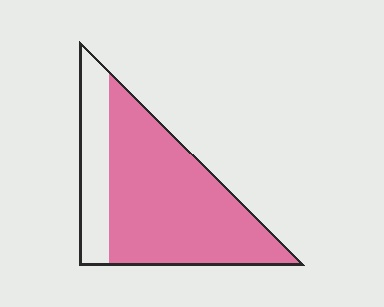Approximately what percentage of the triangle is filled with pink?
Approximately 75%.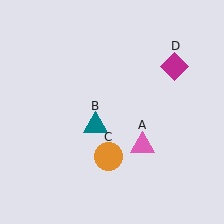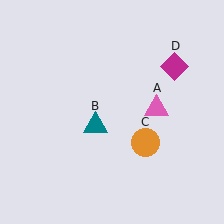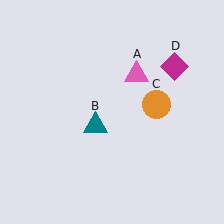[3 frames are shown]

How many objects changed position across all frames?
2 objects changed position: pink triangle (object A), orange circle (object C).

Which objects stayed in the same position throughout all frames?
Teal triangle (object B) and magenta diamond (object D) remained stationary.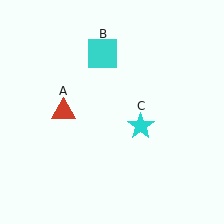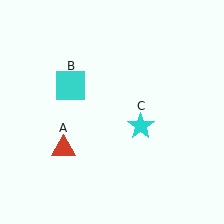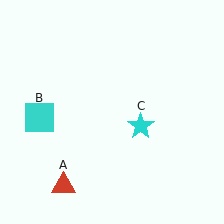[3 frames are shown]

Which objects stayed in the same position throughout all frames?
Cyan star (object C) remained stationary.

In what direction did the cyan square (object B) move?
The cyan square (object B) moved down and to the left.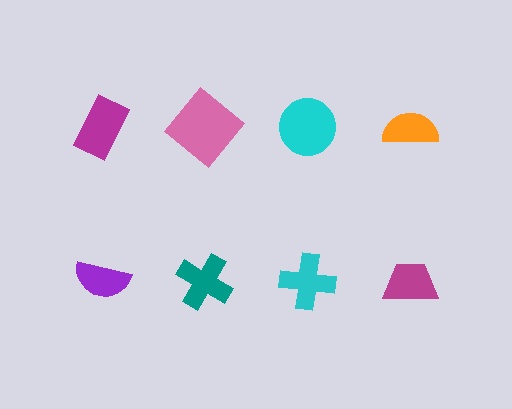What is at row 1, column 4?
An orange semicircle.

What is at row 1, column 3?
A cyan circle.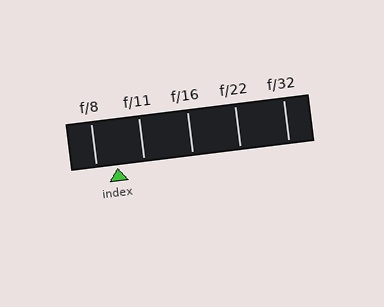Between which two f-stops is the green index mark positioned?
The index mark is between f/8 and f/11.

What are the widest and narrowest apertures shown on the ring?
The widest aperture shown is f/8 and the narrowest is f/32.